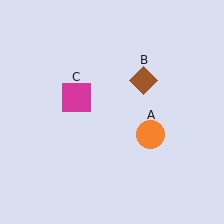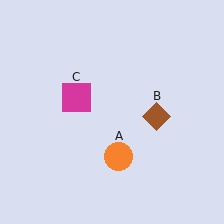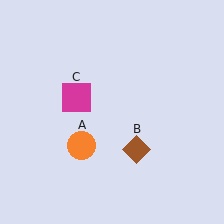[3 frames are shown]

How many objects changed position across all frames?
2 objects changed position: orange circle (object A), brown diamond (object B).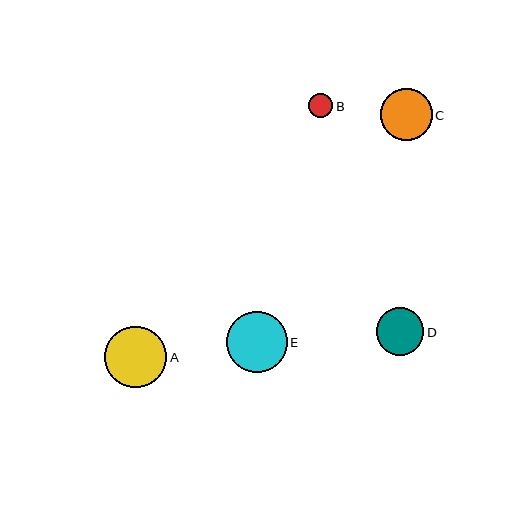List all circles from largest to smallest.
From largest to smallest: A, E, C, D, B.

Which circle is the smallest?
Circle B is the smallest with a size of approximately 24 pixels.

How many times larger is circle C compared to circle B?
Circle C is approximately 2.1 times the size of circle B.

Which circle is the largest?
Circle A is the largest with a size of approximately 62 pixels.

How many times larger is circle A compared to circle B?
Circle A is approximately 2.6 times the size of circle B.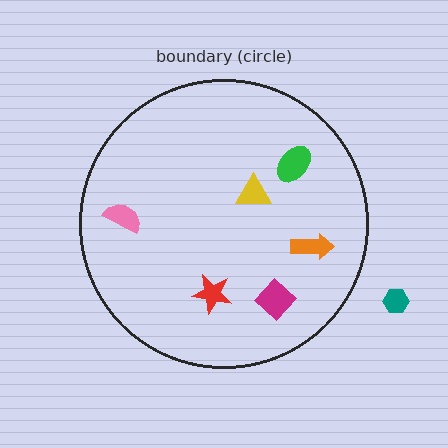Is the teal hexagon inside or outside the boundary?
Outside.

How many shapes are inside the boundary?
6 inside, 1 outside.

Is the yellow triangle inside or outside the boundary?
Inside.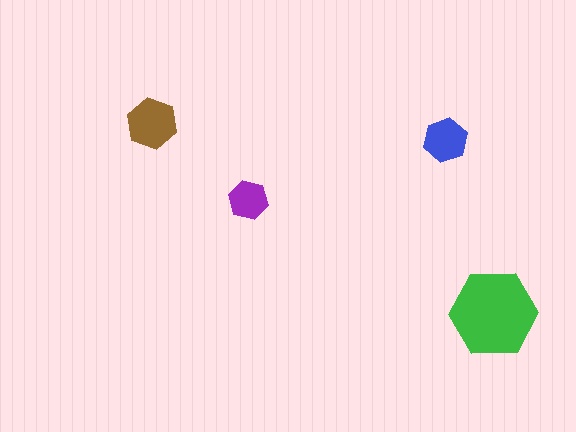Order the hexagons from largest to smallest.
the green one, the brown one, the blue one, the purple one.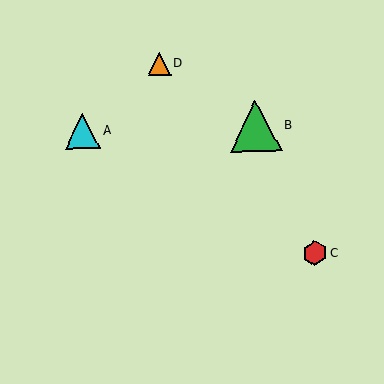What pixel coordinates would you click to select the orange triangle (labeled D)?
Click at (159, 64) to select the orange triangle D.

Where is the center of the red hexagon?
The center of the red hexagon is at (315, 253).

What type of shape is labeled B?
Shape B is a green triangle.